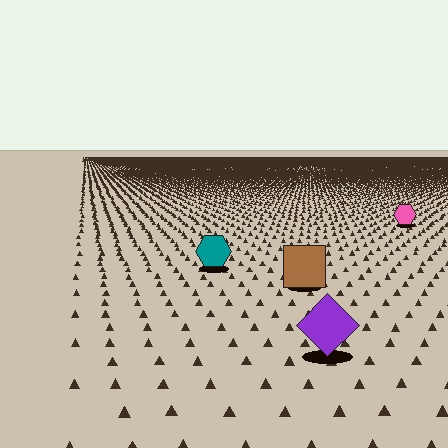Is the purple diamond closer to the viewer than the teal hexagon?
Yes. The purple diamond is closer — you can tell from the texture gradient: the ground texture is coarser near it.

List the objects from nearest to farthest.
From nearest to farthest: the purple diamond, the brown square, the teal hexagon, the pink hexagon.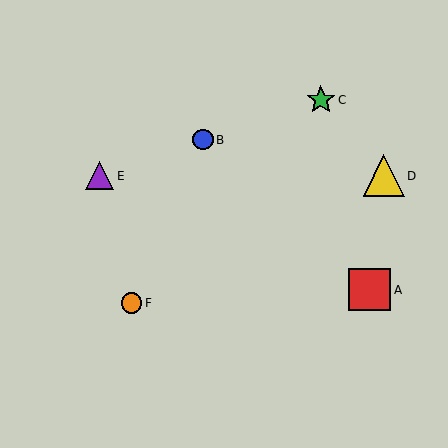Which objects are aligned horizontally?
Objects D, E are aligned horizontally.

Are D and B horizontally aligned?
No, D is at y≈176 and B is at y≈140.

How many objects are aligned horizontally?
2 objects (D, E) are aligned horizontally.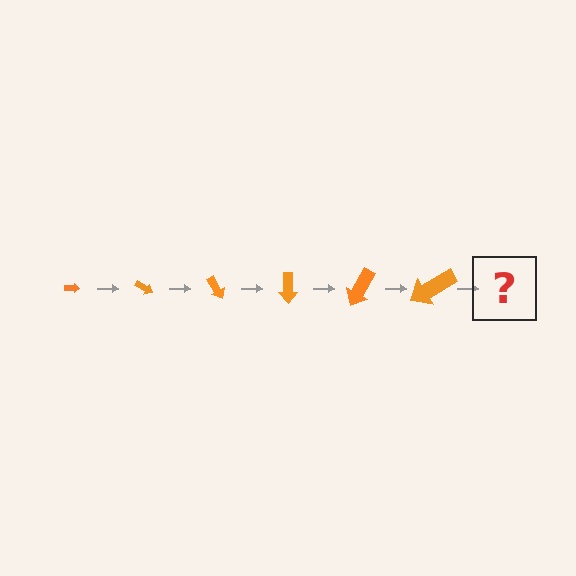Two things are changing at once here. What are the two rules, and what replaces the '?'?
The two rules are that the arrow grows larger each step and it rotates 30 degrees each step. The '?' should be an arrow, larger than the previous one and rotated 180 degrees from the start.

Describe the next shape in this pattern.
It should be an arrow, larger than the previous one and rotated 180 degrees from the start.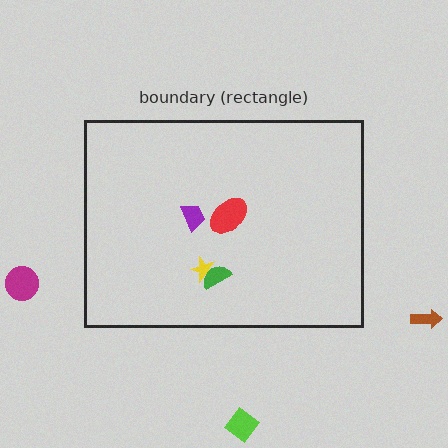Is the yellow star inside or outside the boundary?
Inside.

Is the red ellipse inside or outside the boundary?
Inside.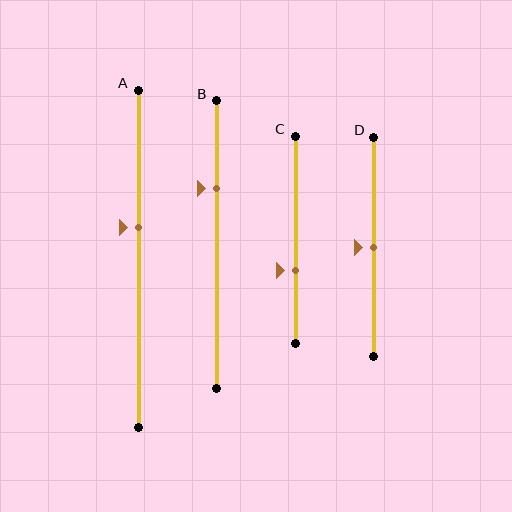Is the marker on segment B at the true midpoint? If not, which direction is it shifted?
No, the marker on segment B is shifted upward by about 19% of the segment length.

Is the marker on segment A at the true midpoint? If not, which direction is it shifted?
No, the marker on segment A is shifted upward by about 9% of the segment length.